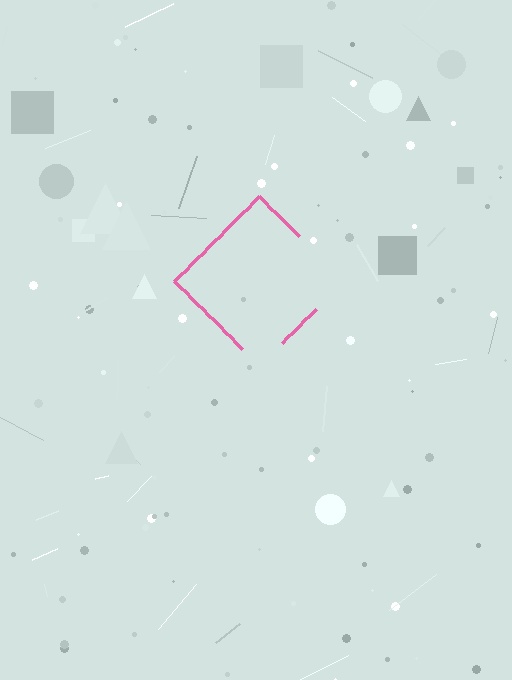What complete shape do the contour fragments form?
The contour fragments form a diamond.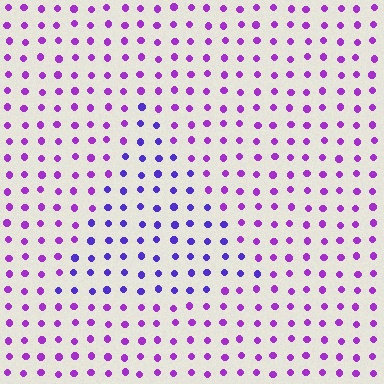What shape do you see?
I see a triangle.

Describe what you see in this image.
The image is filled with small purple elements in a uniform arrangement. A triangle-shaped region is visible where the elements are tinted to a slightly different hue, forming a subtle color boundary.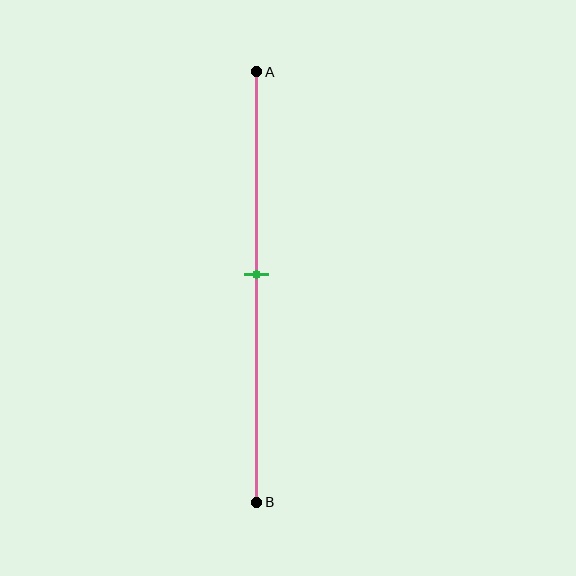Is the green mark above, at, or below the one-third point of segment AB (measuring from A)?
The green mark is below the one-third point of segment AB.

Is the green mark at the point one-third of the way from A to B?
No, the mark is at about 45% from A, not at the 33% one-third point.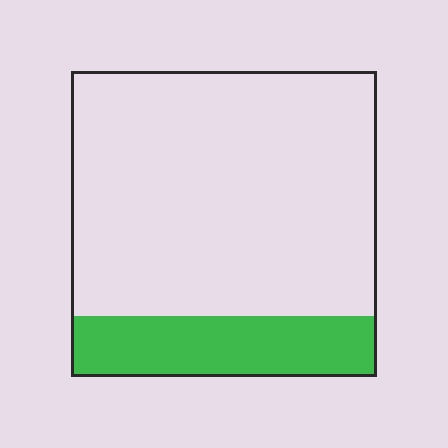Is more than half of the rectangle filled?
No.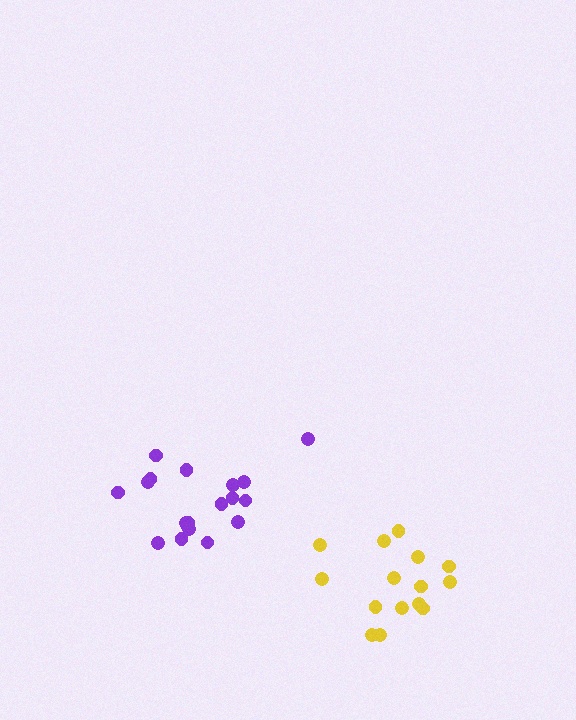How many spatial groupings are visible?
There are 2 spatial groupings.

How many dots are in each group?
Group 1: 15 dots, Group 2: 19 dots (34 total).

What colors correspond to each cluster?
The clusters are colored: yellow, purple.